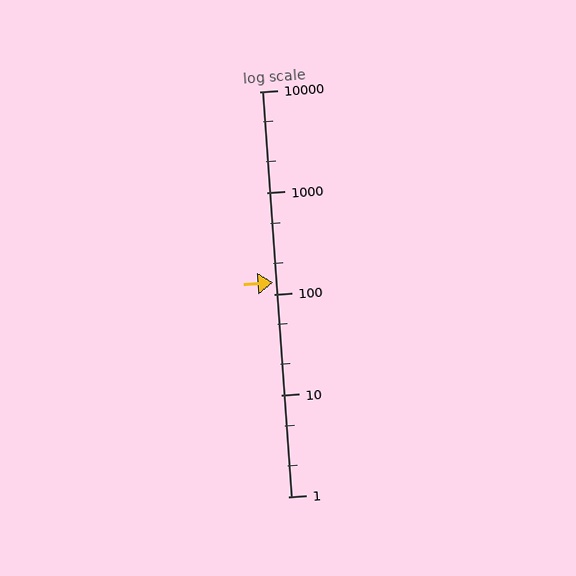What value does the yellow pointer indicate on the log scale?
The pointer indicates approximately 130.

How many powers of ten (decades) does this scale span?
The scale spans 4 decades, from 1 to 10000.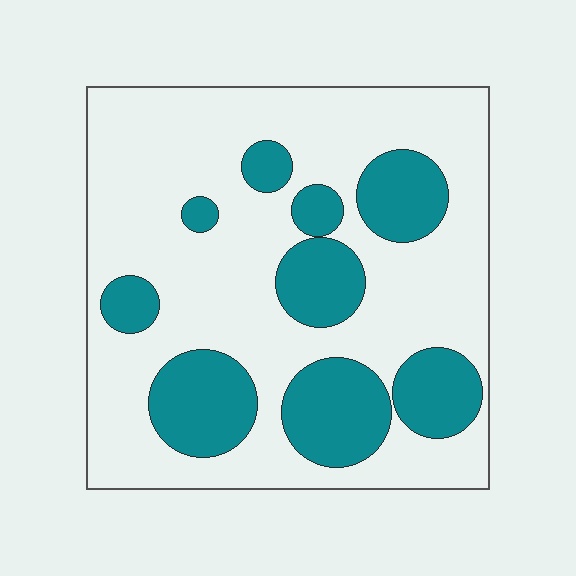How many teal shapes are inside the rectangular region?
9.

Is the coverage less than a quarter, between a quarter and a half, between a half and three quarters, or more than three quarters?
Between a quarter and a half.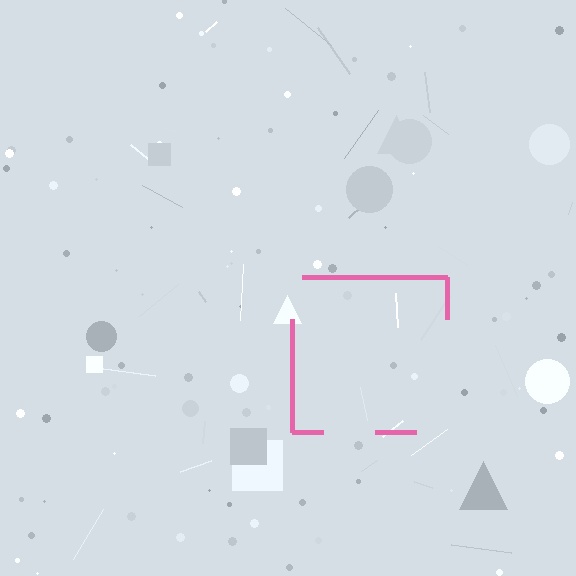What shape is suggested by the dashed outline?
The dashed outline suggests a square.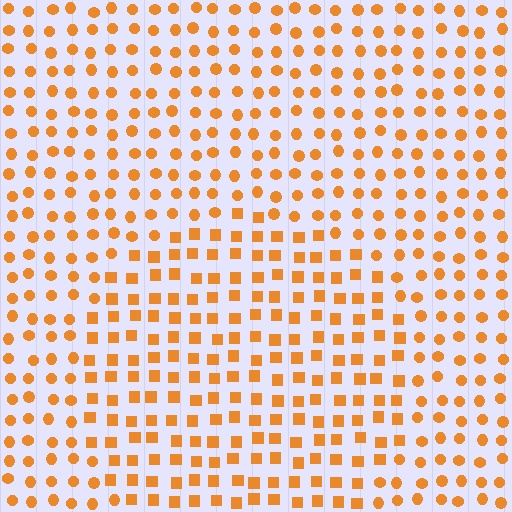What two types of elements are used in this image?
The image uses squares inside the circle region and circles outside it.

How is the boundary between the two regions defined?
The boundary is defined by a change in element shape: squares inside vs. circles outside. All elements share the same color and spacing.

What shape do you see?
I see a circle.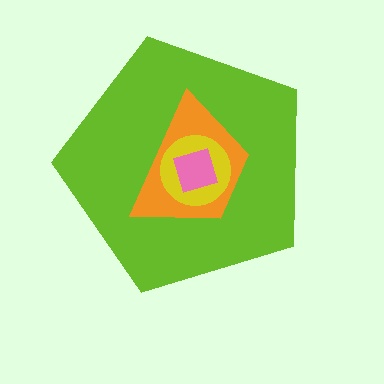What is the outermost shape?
The lime pentagon.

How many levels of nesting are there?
4.